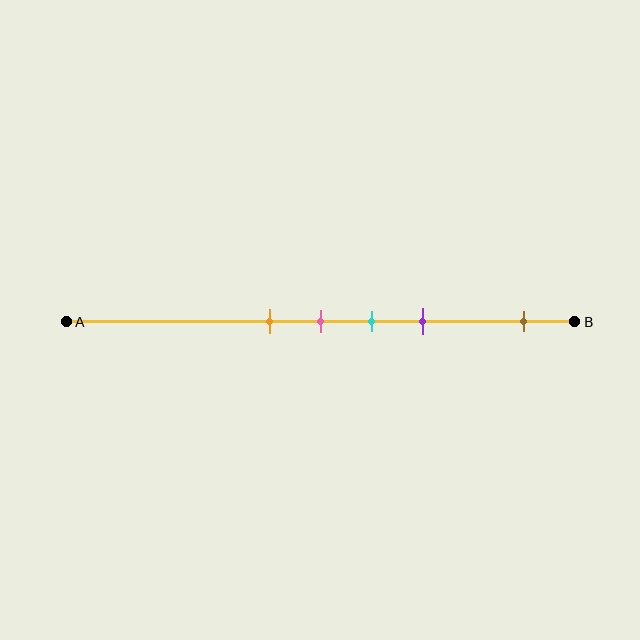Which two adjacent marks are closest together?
The orange and pink marks are the closest adjacent pair.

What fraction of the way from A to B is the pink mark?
The pink mark is approximately 50% (0.5) of the way from A to B.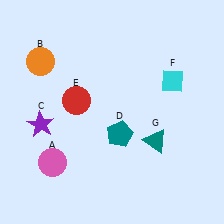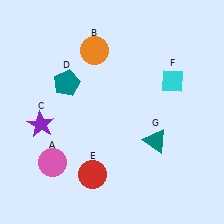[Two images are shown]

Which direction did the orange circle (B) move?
The orange circle (B) moved right.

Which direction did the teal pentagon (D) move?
The teal pentagon (D) moved left.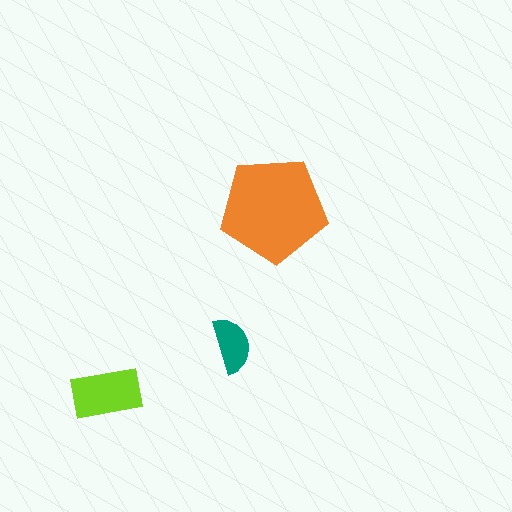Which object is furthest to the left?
The lime rectangle is leftmost.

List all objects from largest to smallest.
The orange pentagon, the lime rectangle, the teal semicircle.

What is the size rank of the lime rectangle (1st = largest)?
2nd.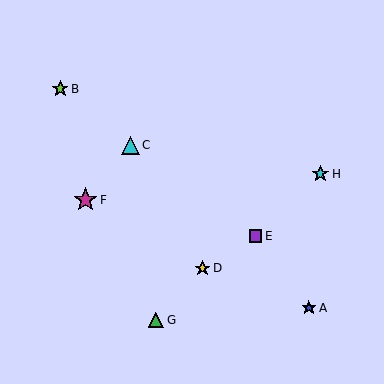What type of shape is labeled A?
Shape A is a blue star.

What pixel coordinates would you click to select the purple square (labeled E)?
Click at (256, 236) to select the purple square E.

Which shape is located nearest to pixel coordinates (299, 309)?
The blue star (labeled A) at (309, 308) is nearest to that location.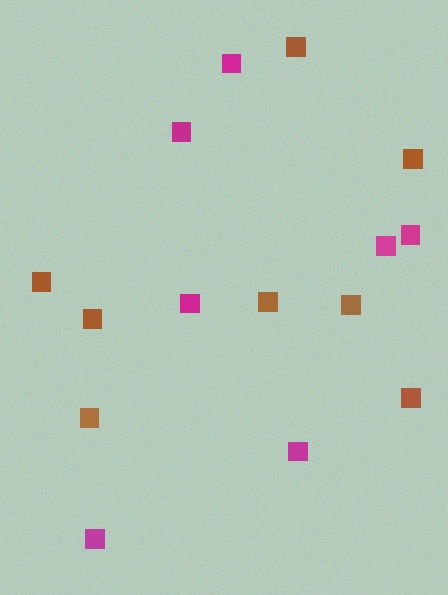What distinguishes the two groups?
There are 2 groups: one group of magenta squares (7) and one group of brown squares (8).